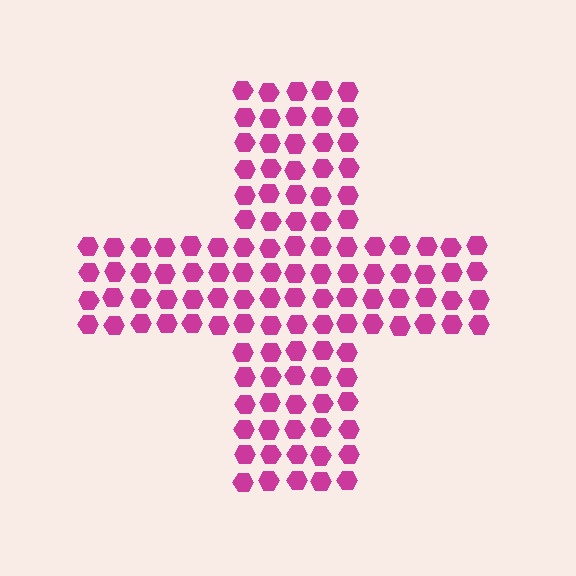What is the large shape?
The large shape is a cross.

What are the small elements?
The small elements are hexagons.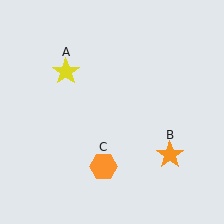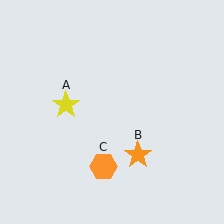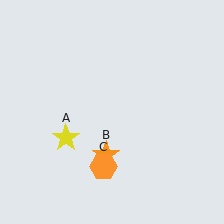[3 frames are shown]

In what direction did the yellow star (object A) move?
The yellow star (object A) moved down.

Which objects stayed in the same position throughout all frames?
Orange hexagon (object C) remained stationary.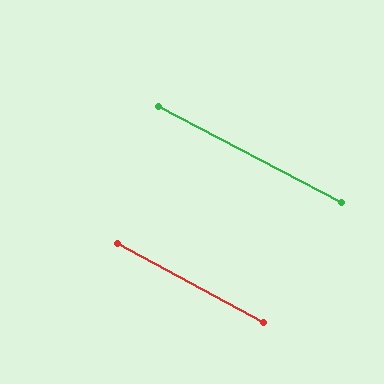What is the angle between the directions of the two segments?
Approximately 1 degree.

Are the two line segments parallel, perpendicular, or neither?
Parallel — their directions differ by only 0.6°.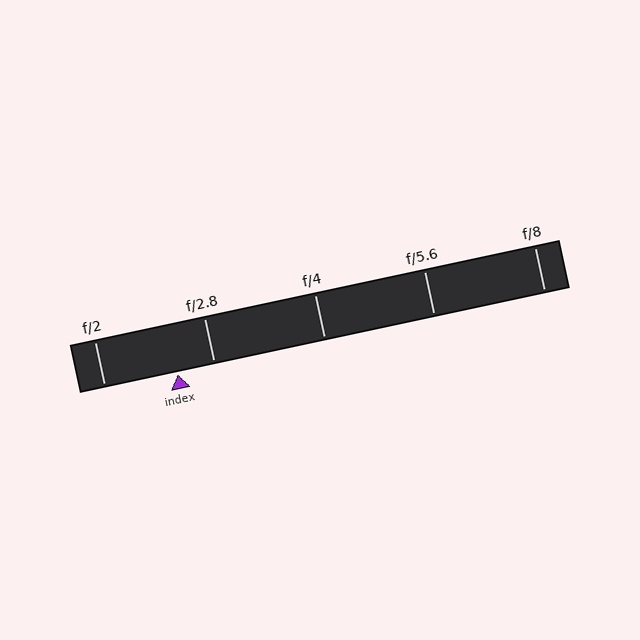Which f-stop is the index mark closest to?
The index mark is closest to f/2.8.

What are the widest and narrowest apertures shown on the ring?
The widest aperture shown is f/2 and the narrowest is f/8.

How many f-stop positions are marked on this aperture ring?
There are 5 f-stop positions marked.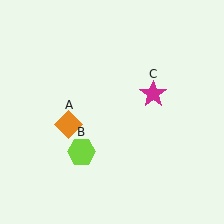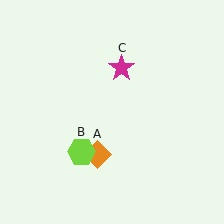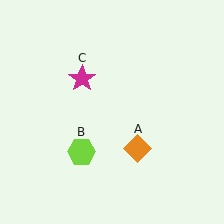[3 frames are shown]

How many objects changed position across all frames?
2 objects changed position: orange diamond (object A), magenta star (object C).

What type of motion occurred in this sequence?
The orange diamond (object A), magenta star (object C) rotated counterclockwise around the center of the scene.